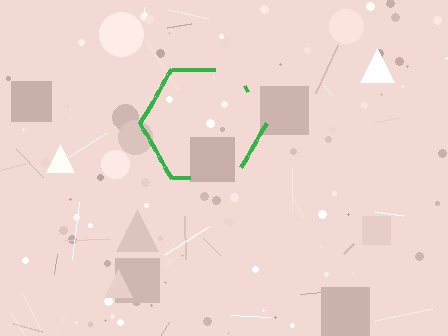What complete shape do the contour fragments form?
The contour fragments form a hexagon.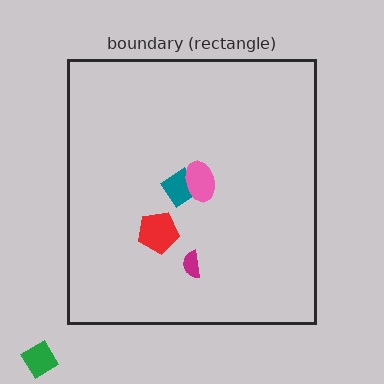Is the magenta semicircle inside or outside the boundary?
Inside.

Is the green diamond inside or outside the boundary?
Outside.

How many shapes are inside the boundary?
4 inside, 1 outside.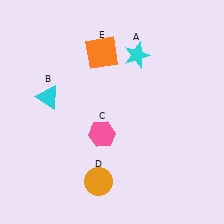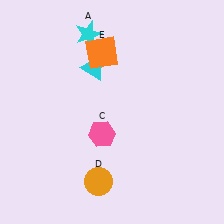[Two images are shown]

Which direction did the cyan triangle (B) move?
The cyan triangle (B) moved right.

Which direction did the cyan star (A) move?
The cyan star (A) moved left.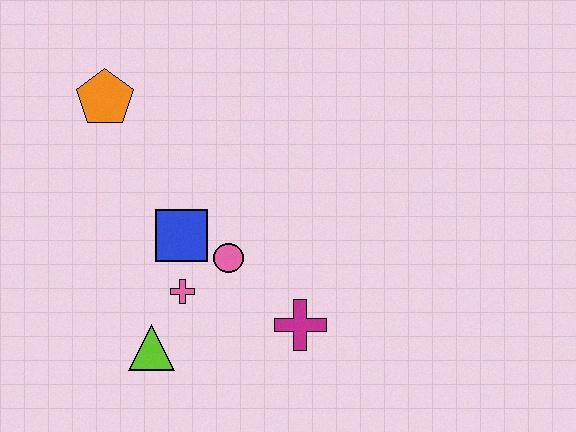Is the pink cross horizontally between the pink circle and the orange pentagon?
Yes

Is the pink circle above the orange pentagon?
No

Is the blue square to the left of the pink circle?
Yes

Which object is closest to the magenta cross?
The pink circle is closest to the magenta cross.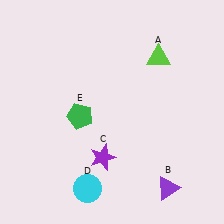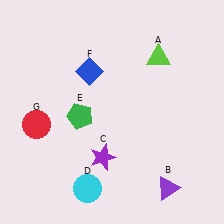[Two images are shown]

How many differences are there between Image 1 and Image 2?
There are 2 differences between the two images.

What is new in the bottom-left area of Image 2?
A red circle (G) was added in the bottom-left area of Image 2.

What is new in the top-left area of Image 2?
A blue diamond (F) was added in the top-left area of Image 2.